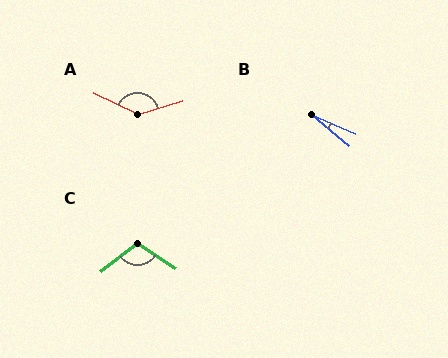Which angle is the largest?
A, at approximately 137 degrees.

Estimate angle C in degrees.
Approximately 110 degrees.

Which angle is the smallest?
B, at approximately 16 degrees.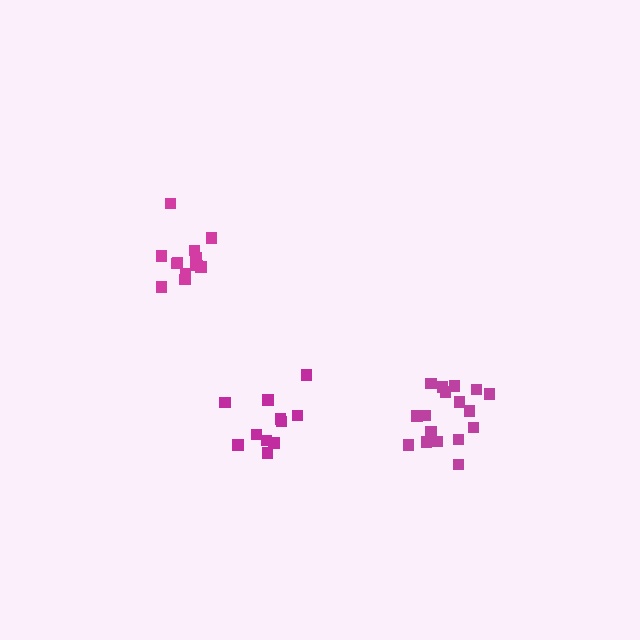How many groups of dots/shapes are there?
There are 3 groups.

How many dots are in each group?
Group 1: 13 dots, Group 2: 11 dots, Group 3: 17 dots (41 total).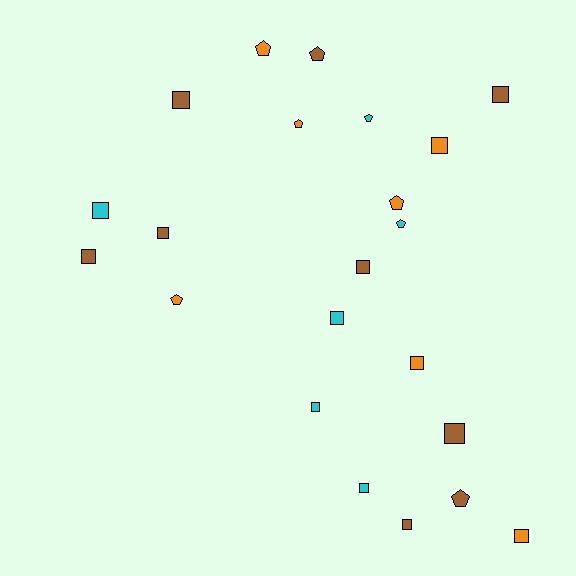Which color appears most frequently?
Brown, with 9 objects.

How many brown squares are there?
There are 7 brown squares.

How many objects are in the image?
There are 22 objects.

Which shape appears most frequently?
Square, with 14 objects.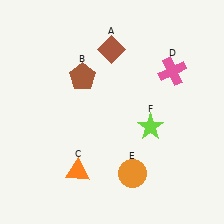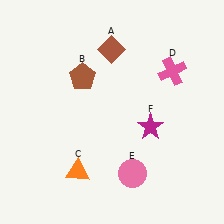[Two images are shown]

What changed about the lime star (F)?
In Image 1, F is lime. In Image 2, it changed to magenta.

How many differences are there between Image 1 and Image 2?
There are 2 differences between the two images.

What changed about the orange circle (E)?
In Image 1, E is orange. In Image 2, it changed to pink.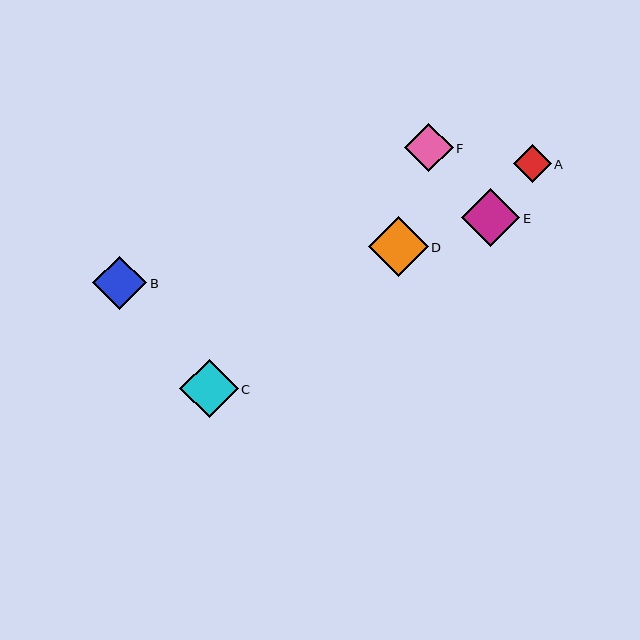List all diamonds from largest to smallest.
From largest to smallest: D, C, E, B, F, A.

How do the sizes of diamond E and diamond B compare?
Diamond E and diamond B are approximately the same size.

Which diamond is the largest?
Diamond D is the largest with a size of approximately 60 pixels.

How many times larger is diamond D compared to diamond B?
Diamond D is approximately 1.1 times the size of diamond B.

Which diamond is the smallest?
Diamond A is the smallest with a size of approximately 38 pixels.